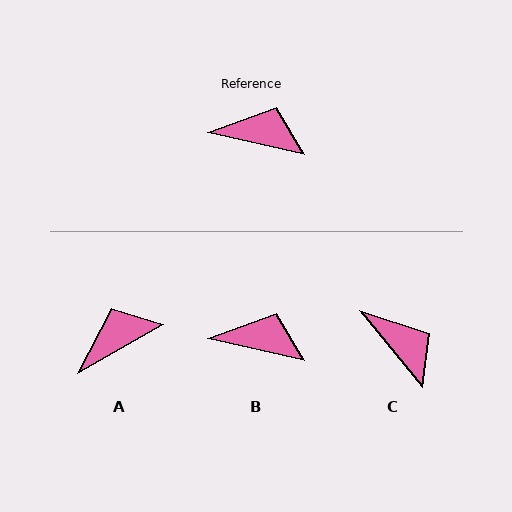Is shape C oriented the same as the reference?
No, it is off by about 38 degrees.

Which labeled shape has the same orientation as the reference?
B.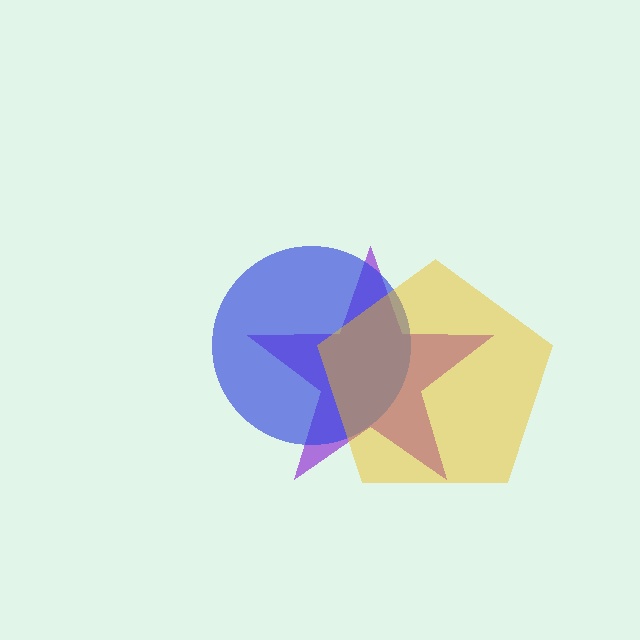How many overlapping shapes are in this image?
There are 3 overlapping shapes in the image.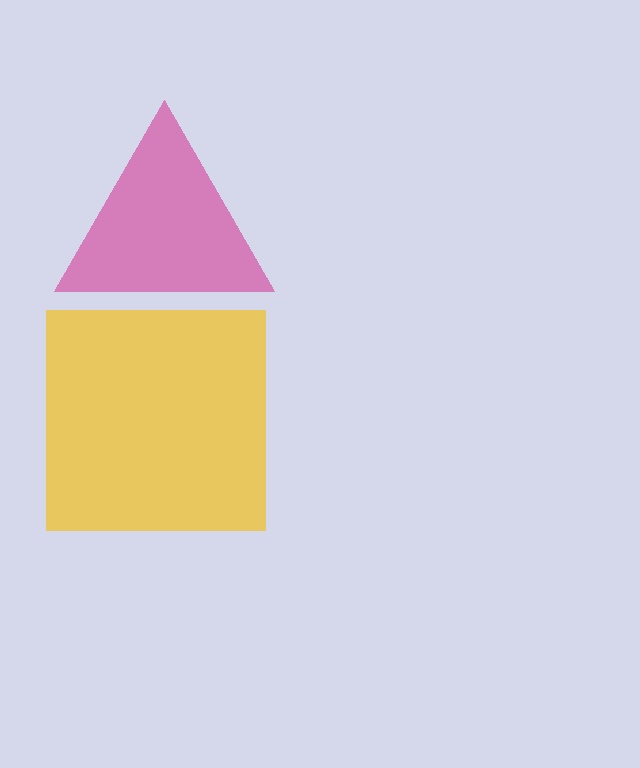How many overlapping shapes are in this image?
There are 2 overlapping shapes in the image.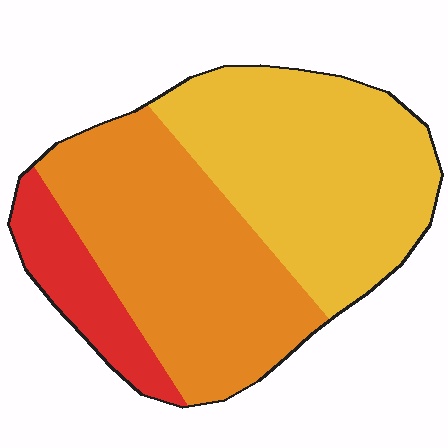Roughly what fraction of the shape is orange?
Orange covers 43% of the shape.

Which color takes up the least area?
Red, at roughly 15%.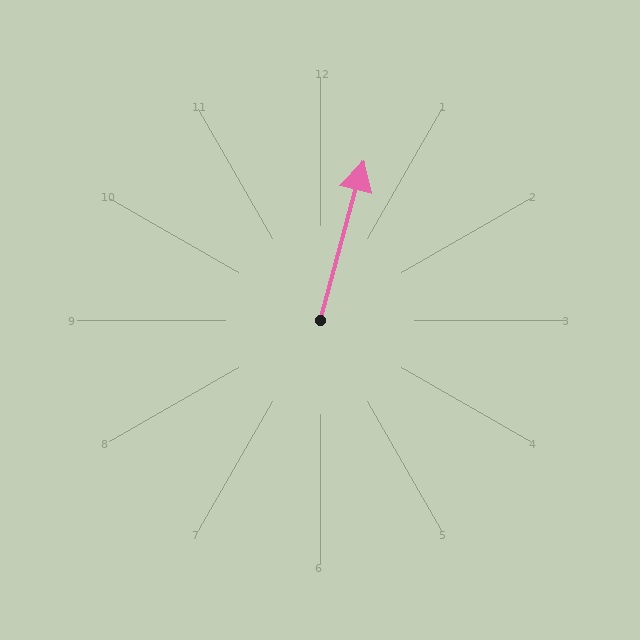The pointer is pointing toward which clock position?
Roughly 1 o'clock.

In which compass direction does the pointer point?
North.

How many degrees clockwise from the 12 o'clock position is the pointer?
Approximately 15 degrees.